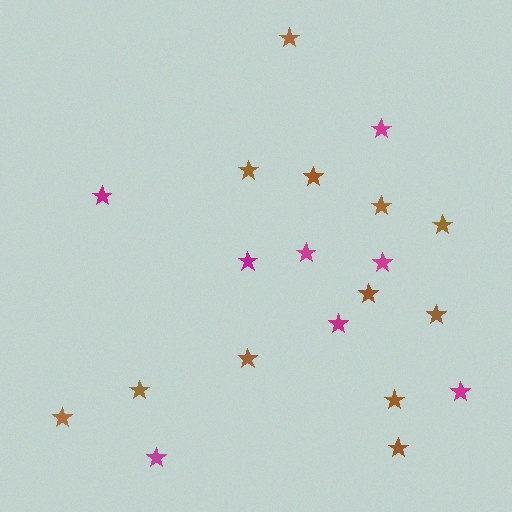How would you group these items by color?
There are 2 groups: one group of brown stars (12) and one group of magenta stars (8).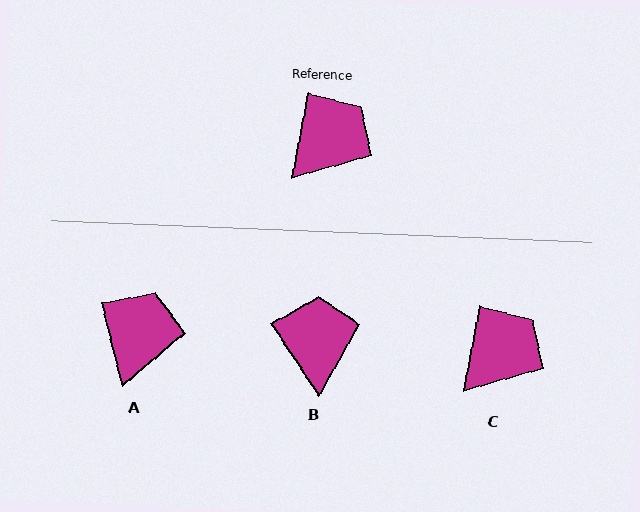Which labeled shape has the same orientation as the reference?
C.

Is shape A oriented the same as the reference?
No, it is off by about 25 degrees.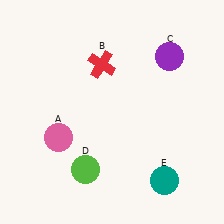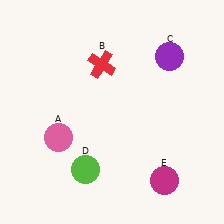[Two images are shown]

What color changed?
The circle (E) changed from teal in Image 1 to magenta in Image 2.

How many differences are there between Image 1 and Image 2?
There is 1 difference between the two images.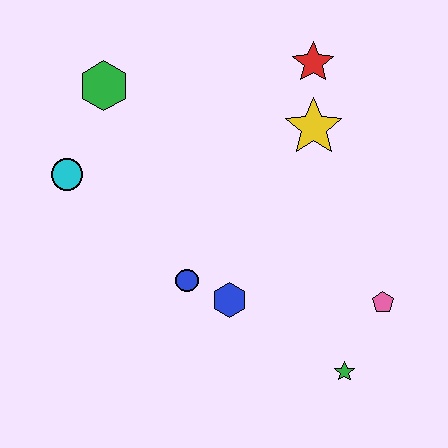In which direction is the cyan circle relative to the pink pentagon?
The cyan circle is to the left of the pink pentagon.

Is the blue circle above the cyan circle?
No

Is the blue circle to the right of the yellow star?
No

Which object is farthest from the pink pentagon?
The green hexagon is farthest from the pink pentagon.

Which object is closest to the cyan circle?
The green hexagon is closest to the cyan circle.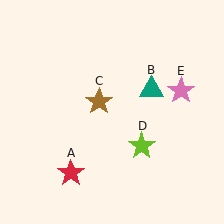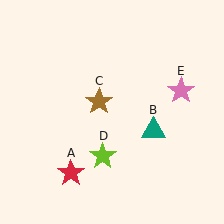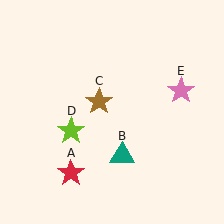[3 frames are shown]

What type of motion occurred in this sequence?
The teal triangle (object B), lime star (object D) rotated clockwise around the center of the scene.